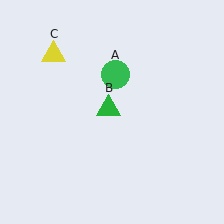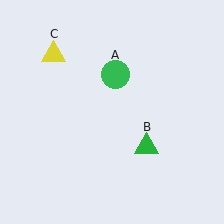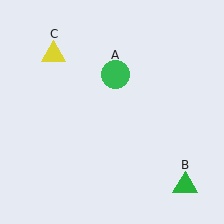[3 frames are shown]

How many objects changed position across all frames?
1 object changed position: green triangle (object B).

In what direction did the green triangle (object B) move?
The green triangle (object B) moved down and to the right.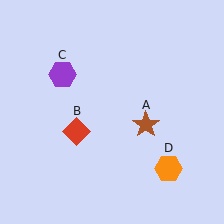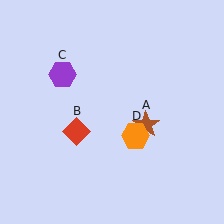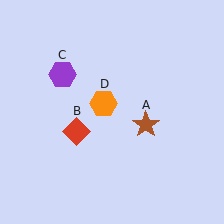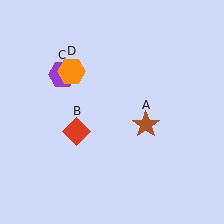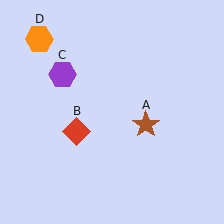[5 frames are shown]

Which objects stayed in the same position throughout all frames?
Brown star (object A) and red diamond (object B) and purple hexagon (object C) remained stationary.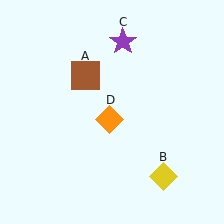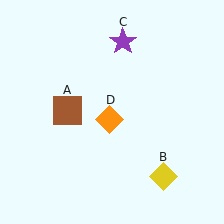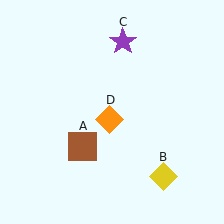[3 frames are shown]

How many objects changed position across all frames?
1 object changed position: brown square (object A).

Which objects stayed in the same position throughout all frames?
Yellow diamond (object B) and purple star (object C) and orange diamond (object D) remained stationary.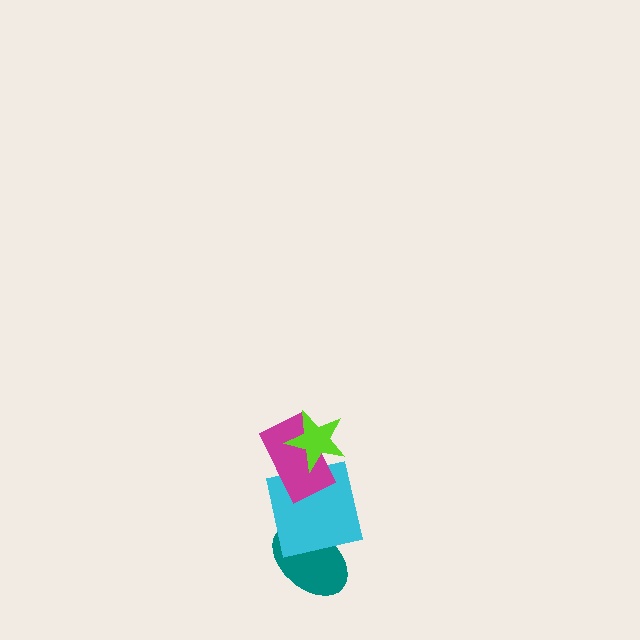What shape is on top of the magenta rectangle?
The lime star is on top of the magenta rectangle.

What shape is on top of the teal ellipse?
The cyan square is on top of the teal ellipse.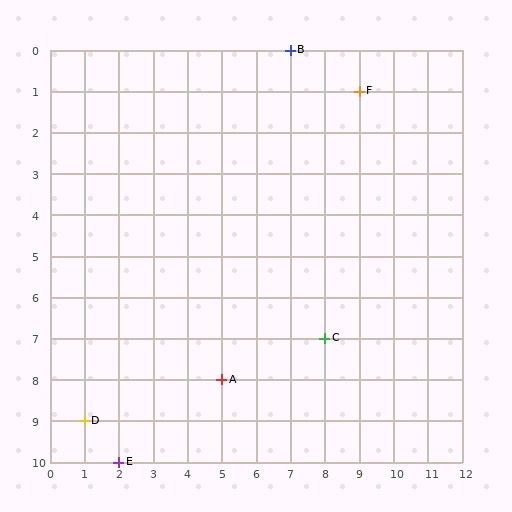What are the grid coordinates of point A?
Point A is at grid coordinates (5, 8).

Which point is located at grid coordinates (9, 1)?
Point F is at (9, 1).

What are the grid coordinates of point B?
Point B is at grid coordinates (7, 0).